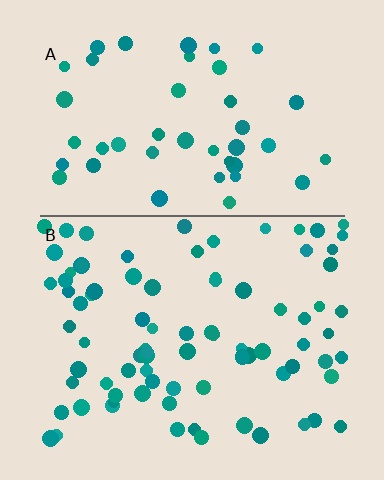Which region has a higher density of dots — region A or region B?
B (the bottom).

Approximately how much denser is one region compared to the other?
Approximately 1.9× — region B over region A.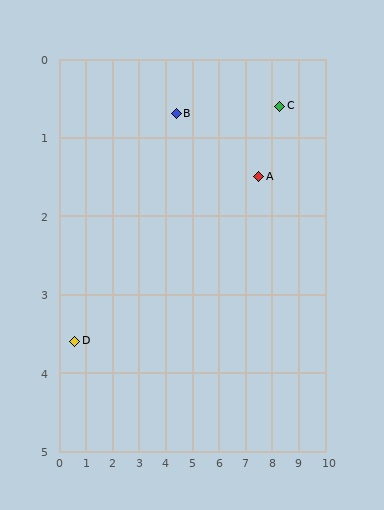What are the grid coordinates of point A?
Point A is at approximately (7.5, 1.5).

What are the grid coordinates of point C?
Point C is at approximately (8.3, 0.6).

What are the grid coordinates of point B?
Point B is at approximately (4.4, 0.7).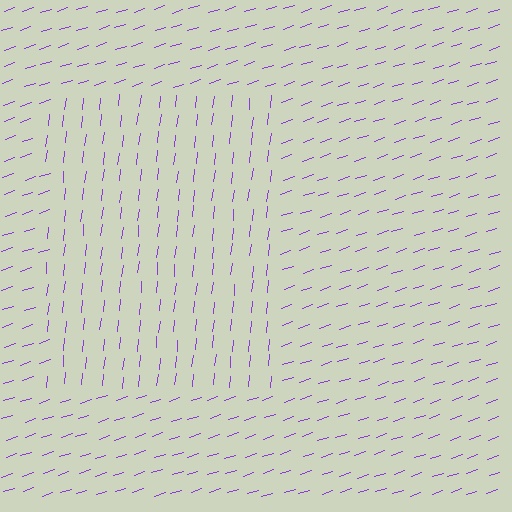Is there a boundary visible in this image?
Yes, there is a texture boundary formed by a change in line orientation.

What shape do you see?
I see a rectangle.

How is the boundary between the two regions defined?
The boundary is defined purely by a change in line orientation (approximately 65 degrees difference). All lines are the same color and thickness.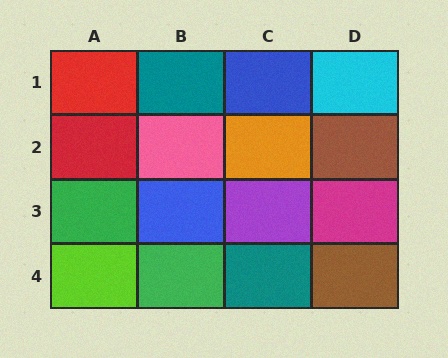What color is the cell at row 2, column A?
Red.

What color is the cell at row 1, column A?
Red.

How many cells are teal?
2 cells are teal.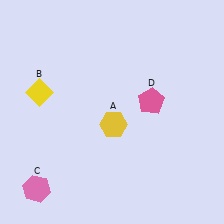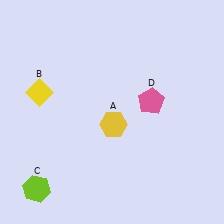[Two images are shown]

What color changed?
The hexagon (C) changed from pink in Image 1 to lime in Image 2.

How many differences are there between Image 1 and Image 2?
There is 1 difference between the two images.